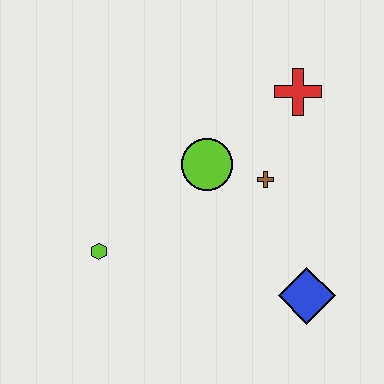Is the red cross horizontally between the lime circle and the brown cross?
No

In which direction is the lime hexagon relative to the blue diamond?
The lime hexagon is to the left of the blue diamond.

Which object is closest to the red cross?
The brown cross is closest to the red cross.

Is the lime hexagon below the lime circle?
Yes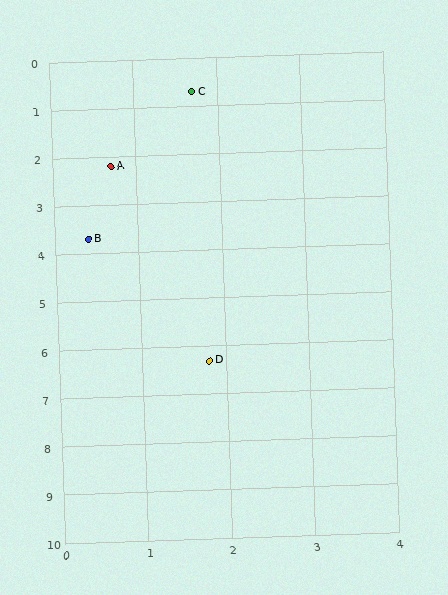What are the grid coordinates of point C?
Point C is at approximately (1.7, 0.7).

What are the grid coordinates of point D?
Point D is at approximately (1.8, 6.3).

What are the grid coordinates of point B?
Point B is at approximately (0.4, 3.7).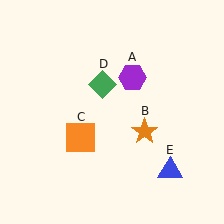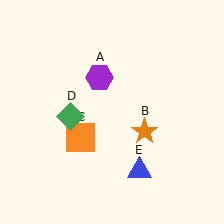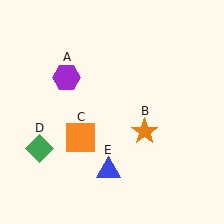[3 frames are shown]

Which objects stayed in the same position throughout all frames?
Orange star (object B) and orange square (object C) remained stationary.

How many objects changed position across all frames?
3 objects changed position: purple hexagon (object A), green diamond (object D), blue triangle (object E).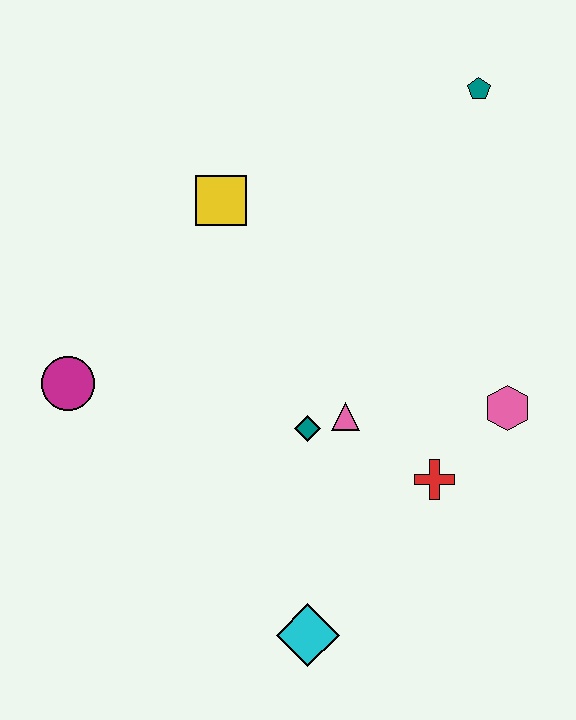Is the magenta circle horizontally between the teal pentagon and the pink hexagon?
No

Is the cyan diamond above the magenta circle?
No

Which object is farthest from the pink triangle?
The teal pentagon is farthest from the pink triangle.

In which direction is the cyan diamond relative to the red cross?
The cyan diamond is below the red cross.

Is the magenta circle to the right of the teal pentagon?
No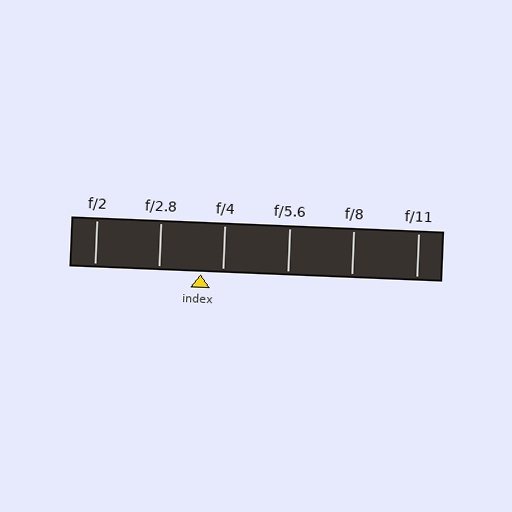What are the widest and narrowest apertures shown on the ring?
The widest aperture shown is f/2 and the narrowest is f/11.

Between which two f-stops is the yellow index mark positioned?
The index mark is between f/2.8 and f/4.